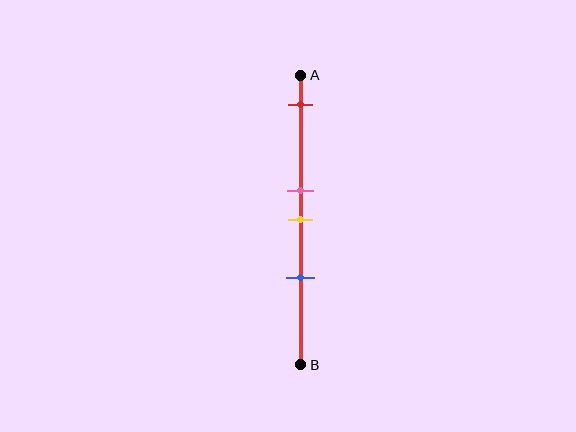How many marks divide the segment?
There are 4 marks dividing the segment.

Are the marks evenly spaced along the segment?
No, the marks are not evenly spaced.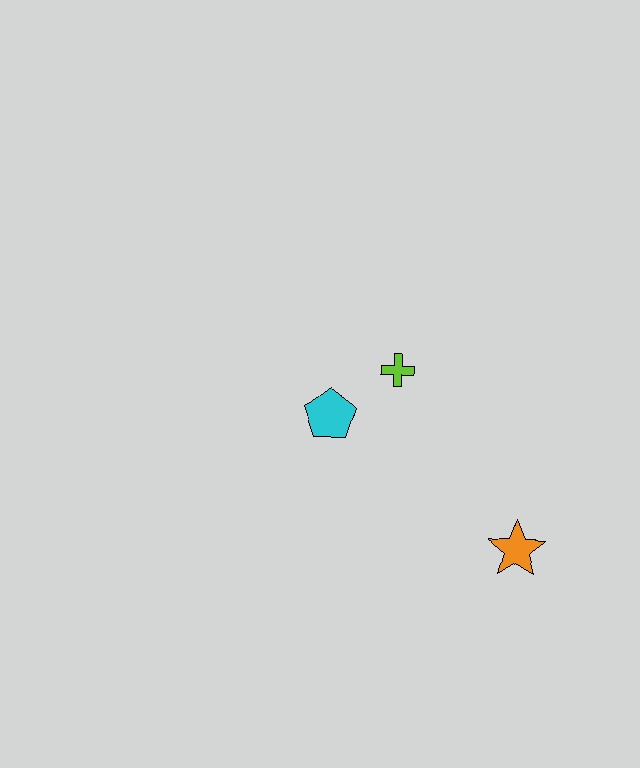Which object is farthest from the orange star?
The cyan pentagon is farthest from the orange star.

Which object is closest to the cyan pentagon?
The lime cross is closest to the cyan pentagon.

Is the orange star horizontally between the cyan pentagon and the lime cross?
No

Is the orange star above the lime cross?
No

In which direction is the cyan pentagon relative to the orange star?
The cyan pentagon is to the left of the orange star.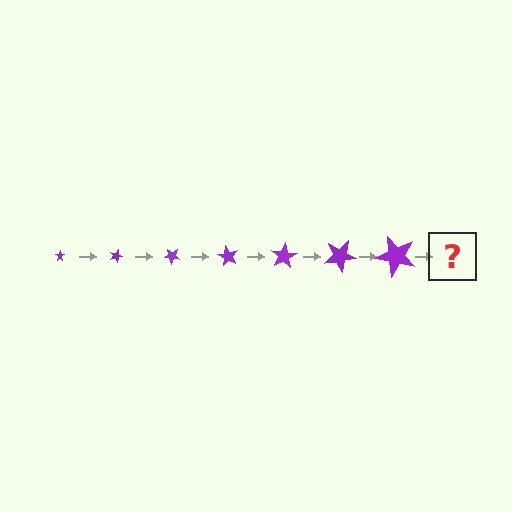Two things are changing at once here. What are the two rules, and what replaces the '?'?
The two rules are that the star grows larger each step and it rotates 20 degrees each step. The '?' should be a star, larger than the previous one and rotated 140 degrees from the start.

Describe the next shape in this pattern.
It should be a star, larger than the previous one and rotated 140 degrees from the start.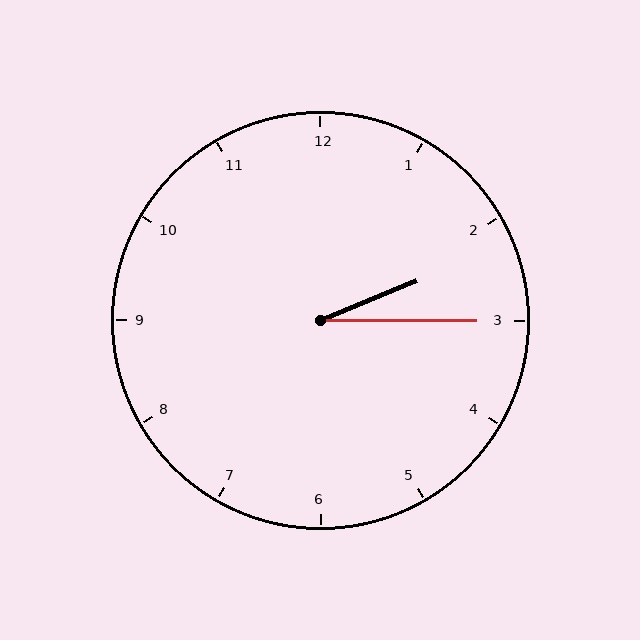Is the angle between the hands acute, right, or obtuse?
It is acute.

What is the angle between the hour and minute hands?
Approximately 22 degrees.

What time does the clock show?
2:15.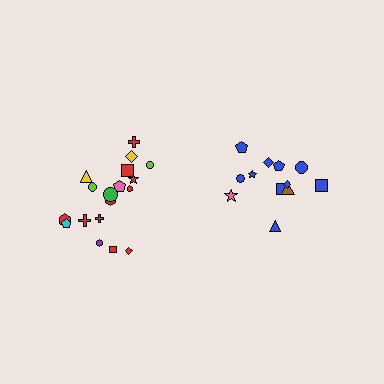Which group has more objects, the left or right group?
The left group.